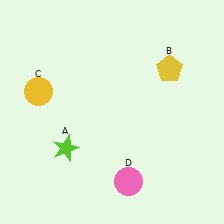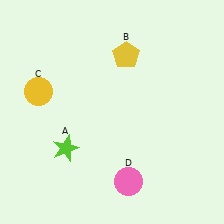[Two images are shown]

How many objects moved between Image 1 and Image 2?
1 object moved between the two images.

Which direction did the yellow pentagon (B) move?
The yellow pentagon (B) moved left.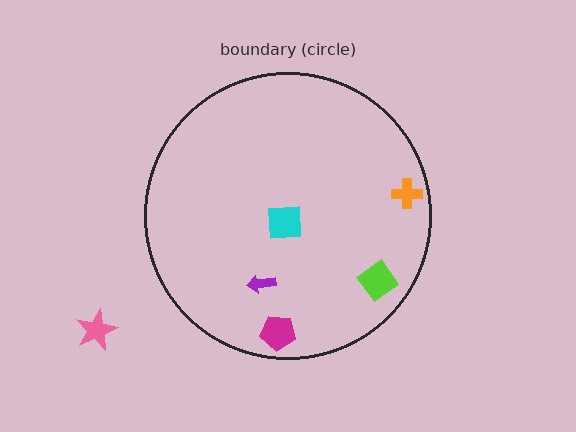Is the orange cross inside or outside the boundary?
Inside.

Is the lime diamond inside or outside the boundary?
Inside.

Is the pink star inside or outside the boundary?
Outside.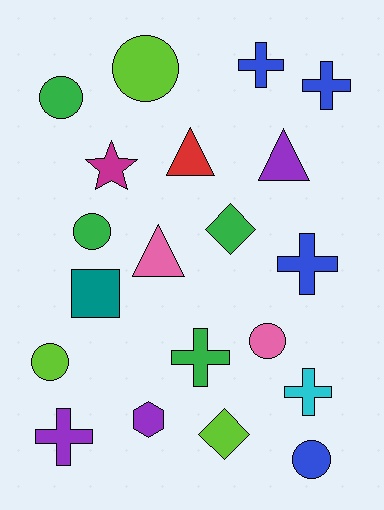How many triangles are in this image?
There are 3 triangles.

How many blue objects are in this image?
There are 4 blue objects.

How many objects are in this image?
There are 20 objects.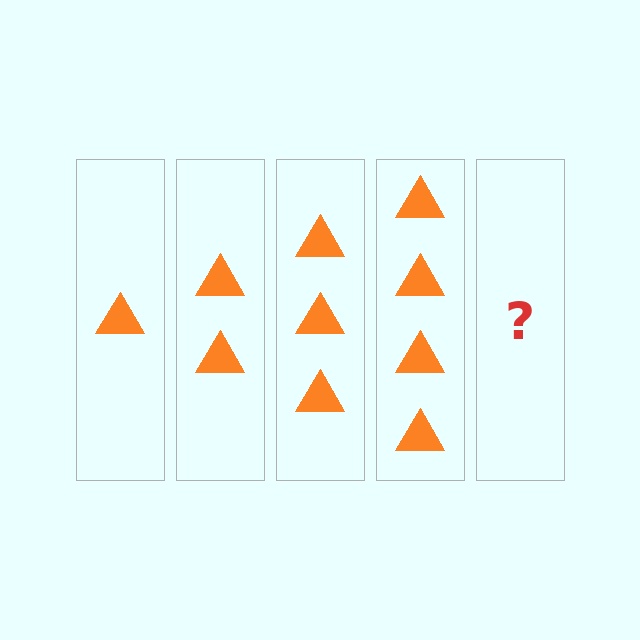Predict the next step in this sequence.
The next step is 5 triangles.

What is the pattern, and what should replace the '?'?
The pattern is that each step adds one more triangle. The '?' should be 5 triangles.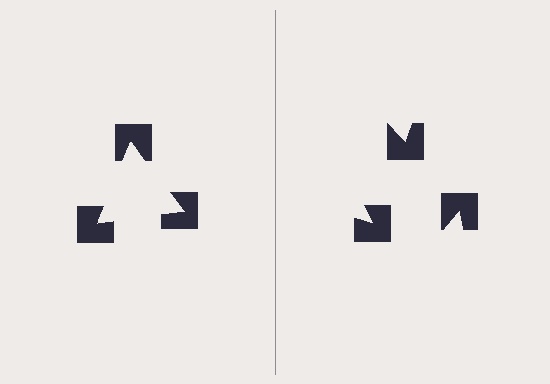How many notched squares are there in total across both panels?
6 — 3 on each side.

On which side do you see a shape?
An illusory triangle appears on the left side. On the right side the wedge cuts are rotated, so no coherent shape forms.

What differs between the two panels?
The notched squares are positioned identically on both sides; only the wedge orientations differ. On the left they align to a triangle; on the right they are misaligned.